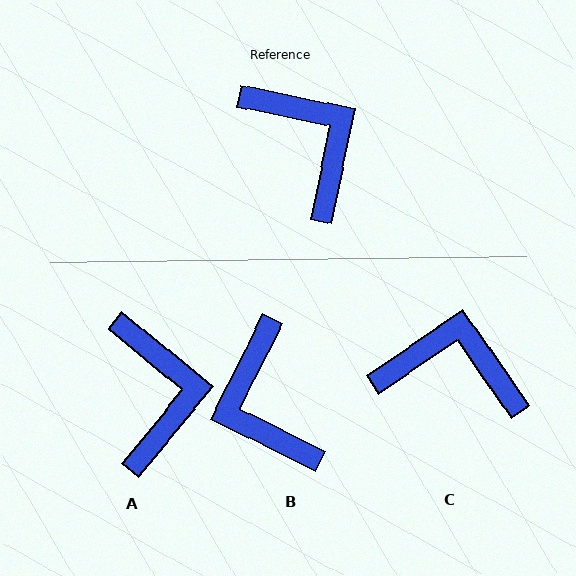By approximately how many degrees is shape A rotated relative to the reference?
Approximately 28 degrees clockwise.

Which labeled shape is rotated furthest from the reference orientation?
B, about 165 degrees away.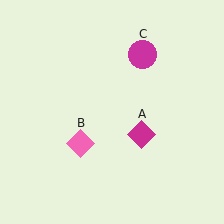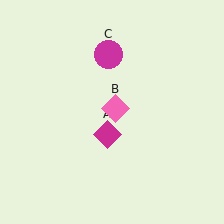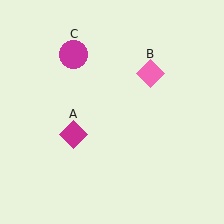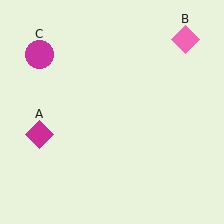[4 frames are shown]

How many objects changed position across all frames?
3 objects changed position: magenta diamond (object A), pink diamond (object B), magenta circle (object C).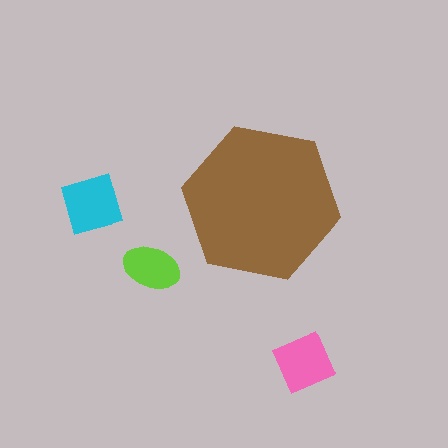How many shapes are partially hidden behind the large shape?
0 shapes are partially hidden.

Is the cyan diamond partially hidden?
No, the cyan diamond is fully visible.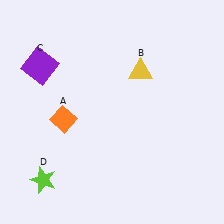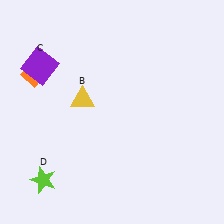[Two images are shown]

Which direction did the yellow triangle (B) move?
The yellow triangle (B) moved left.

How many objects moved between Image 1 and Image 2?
2 objects moved between the two images.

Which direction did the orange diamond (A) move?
The orange diamond (A) moved up.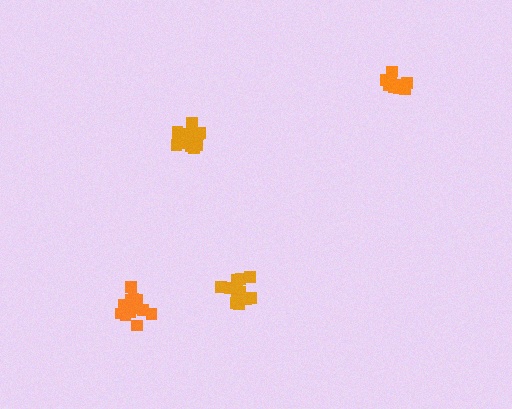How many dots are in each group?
Group 1: 11 dots, Group 2: 14 dots, Group 3: 16 dots, Group 4: 14 dots (55 total).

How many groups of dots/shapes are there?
There are 4 groups.